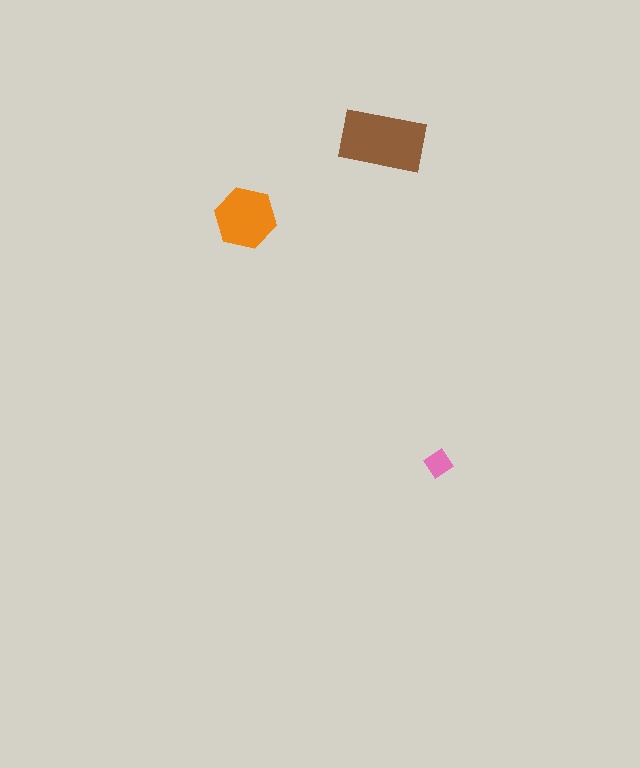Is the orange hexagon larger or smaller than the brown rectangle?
Smaller.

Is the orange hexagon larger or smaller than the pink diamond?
Larger.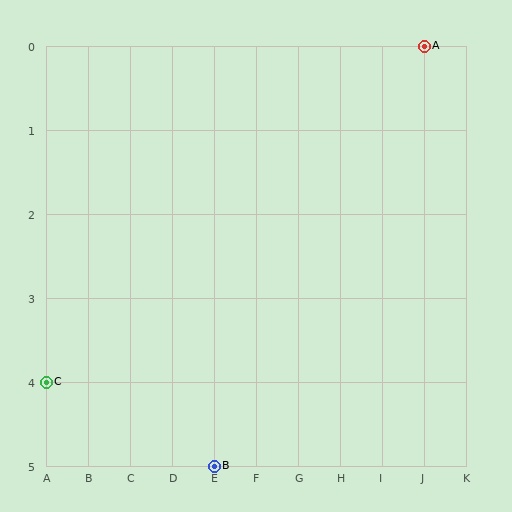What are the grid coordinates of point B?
Point B is at grid coordinates (E, 5).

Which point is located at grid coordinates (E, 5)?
Point B is at (E, 5).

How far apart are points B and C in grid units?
Points B and C are 4 columns and 1 row apart (about 4.1 grid units diagonally).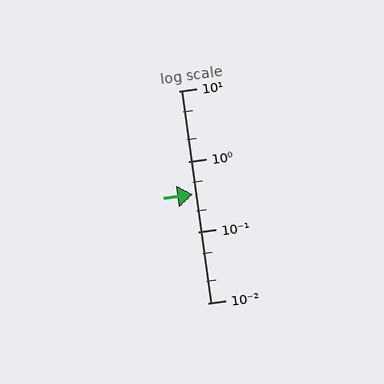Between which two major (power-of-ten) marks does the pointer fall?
The pointer is between 0.1 and 1.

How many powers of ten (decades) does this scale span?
The scale spans 3 decades, from 0.01 to 10.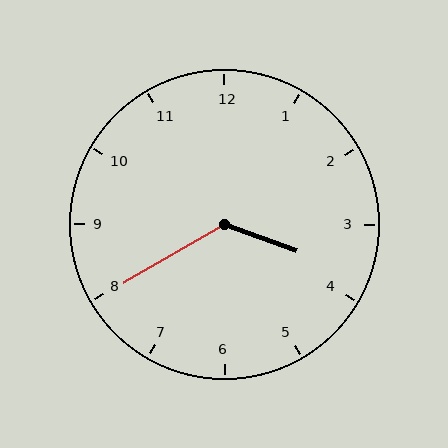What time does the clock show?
3:40.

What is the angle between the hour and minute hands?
Approximately 130 degrees.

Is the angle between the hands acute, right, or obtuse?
It is obtuse.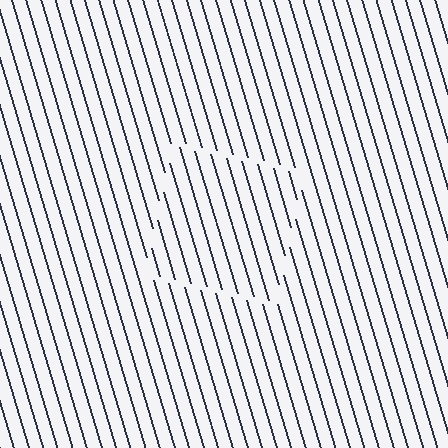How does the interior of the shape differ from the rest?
The interior of the shape contains the same grating, shifted by half a period — the contour is defined by the phase discontinuity where line-ends from the inner and outer gratings abut.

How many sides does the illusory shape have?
4 sides — the line-ends trace a square.